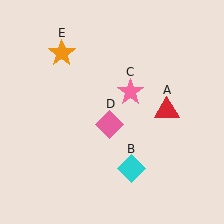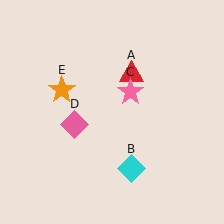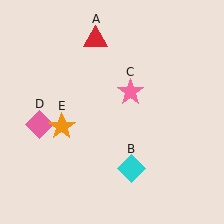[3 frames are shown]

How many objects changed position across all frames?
3 objects changed position: red triangle (object A), pink diamond (object D), orange star (object E).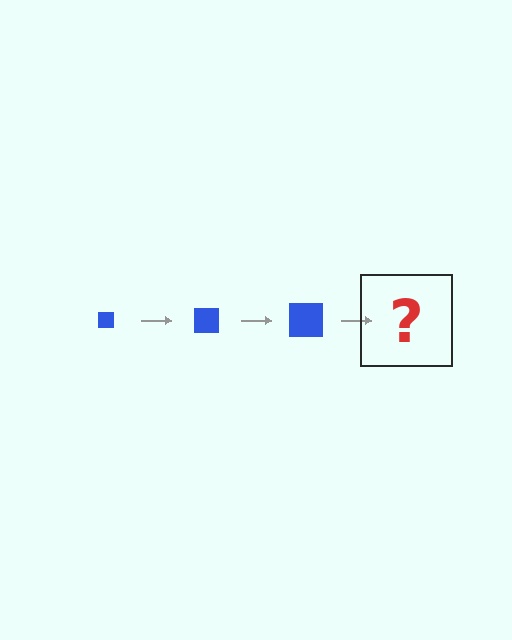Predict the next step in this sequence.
The next step is a blue square, larger than the previous one.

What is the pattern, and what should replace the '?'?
The pattern is that the square gets progressively larger each step. The '?' should be a blue square, larger than the previous one.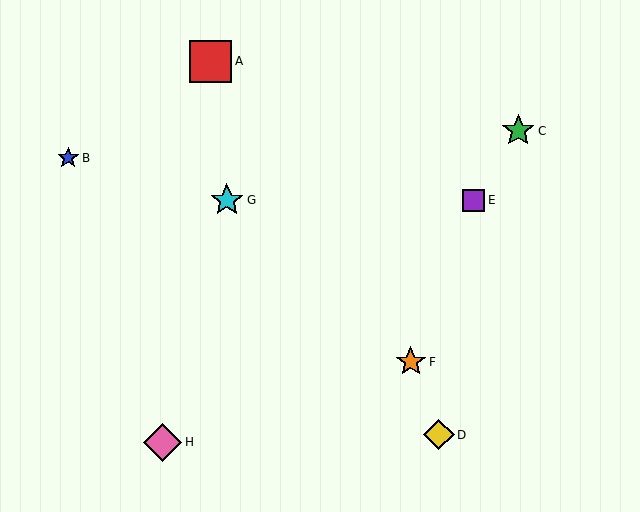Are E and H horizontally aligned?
No, E is at y≈200 and H is at y≈442.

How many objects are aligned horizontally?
2 objects (E, G) are aligned horizontally.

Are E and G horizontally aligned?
Yes, both are at y≈200.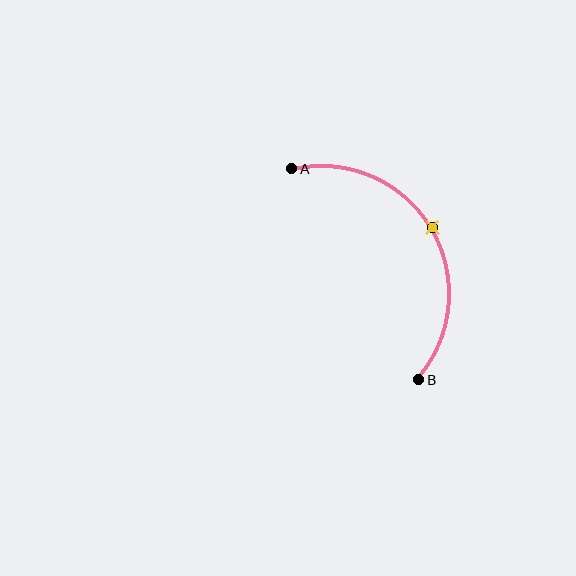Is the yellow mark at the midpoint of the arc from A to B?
Yes. The yellow mark lies on the arc at equal arc-length from both A and B — it is the arc midpoint.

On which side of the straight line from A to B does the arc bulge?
The arc bulges to the right of the straight line connecting A and B.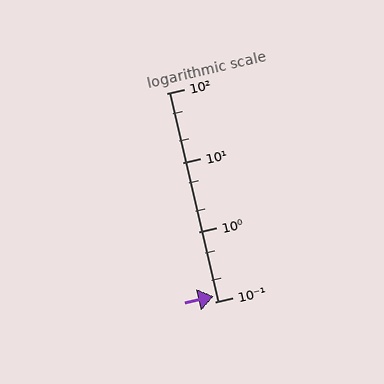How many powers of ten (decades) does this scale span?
The scale spans 3 decades, from 0.1 to 100.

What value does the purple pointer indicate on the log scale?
The pointer indicates approximately 0.12.